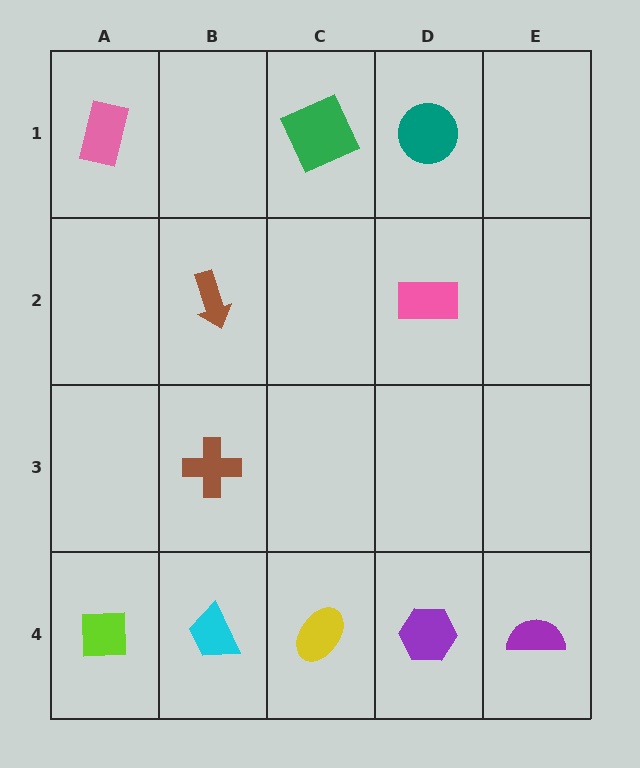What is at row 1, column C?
A green square.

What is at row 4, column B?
A cyan trapezoid.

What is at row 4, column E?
A purple semicircle.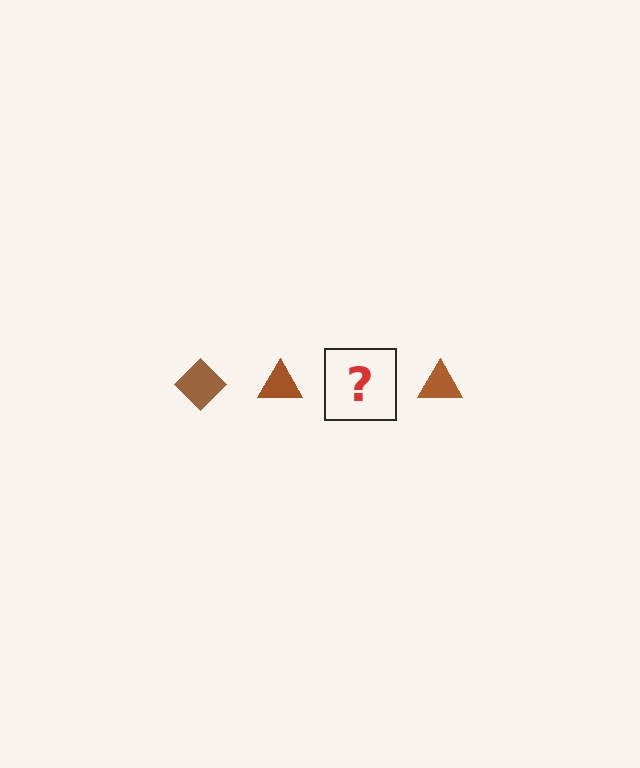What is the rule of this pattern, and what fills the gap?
The rule is that the pattern cycles through diamond, triangle shapes in brown. The gap should be filled with a brown diamond.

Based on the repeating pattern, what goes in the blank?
The blank should be a brown diamond.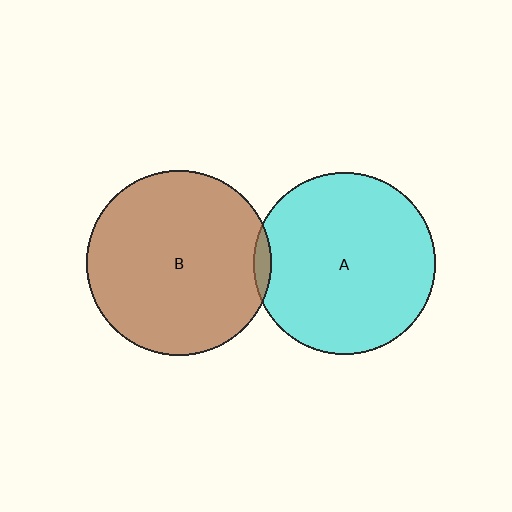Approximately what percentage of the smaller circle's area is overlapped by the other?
Approximately 5%.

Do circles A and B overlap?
Yes.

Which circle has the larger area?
Circle B (brown).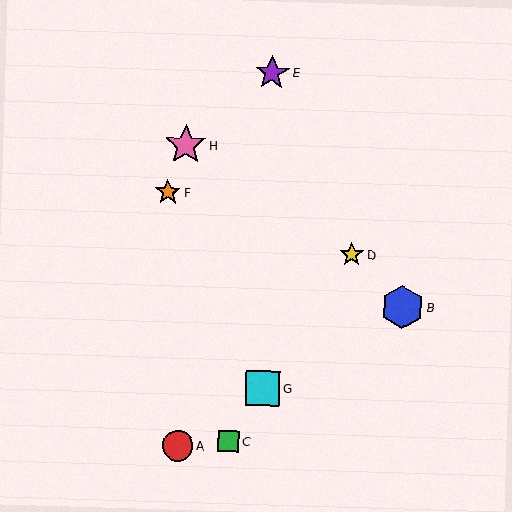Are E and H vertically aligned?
No, E is at x≈272 and H is at x≈186.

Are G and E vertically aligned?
Yes, both are at x≈263.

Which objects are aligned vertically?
Objects E, G are aligned vertically.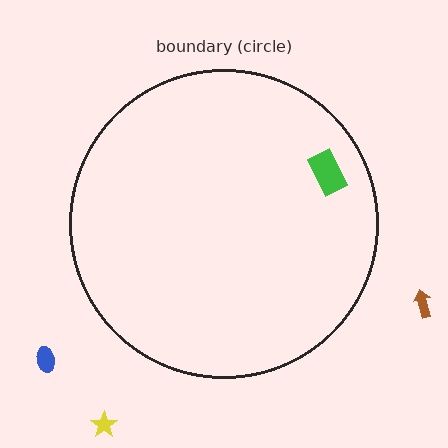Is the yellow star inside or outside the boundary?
Outside.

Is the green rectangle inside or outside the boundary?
Inside.